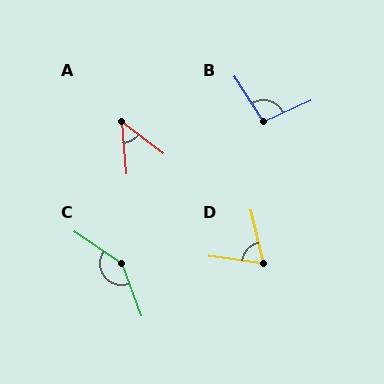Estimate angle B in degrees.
Approximately 98 degrees.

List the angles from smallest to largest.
A (48°), D (69°), B (98°), C (144°).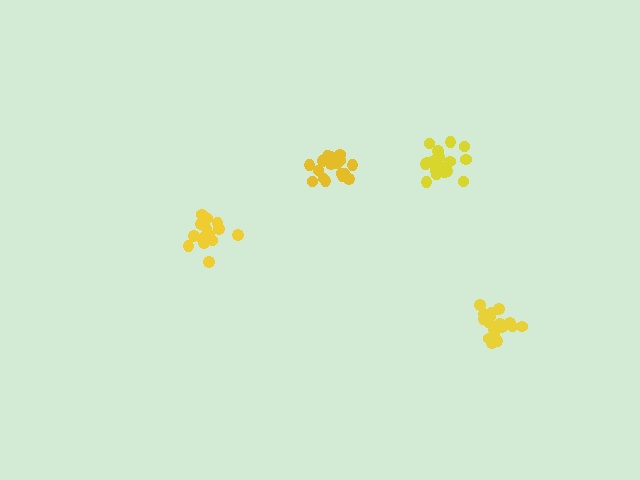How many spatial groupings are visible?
There are 4 spatial groupings.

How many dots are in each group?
Group 1: 19 dots, Group 2: 19 dots, Group 3: 17 dots, Group 4: 18 dots (73 total).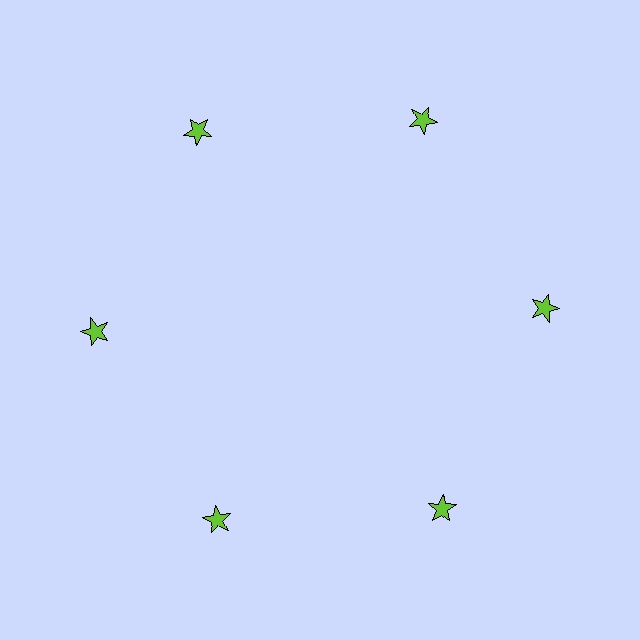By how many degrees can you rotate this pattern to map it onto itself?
The pattern maps onto itself every 60 degrees of rotation.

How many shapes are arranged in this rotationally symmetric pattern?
There are 6 shapes, arranged in 6 groups of 1.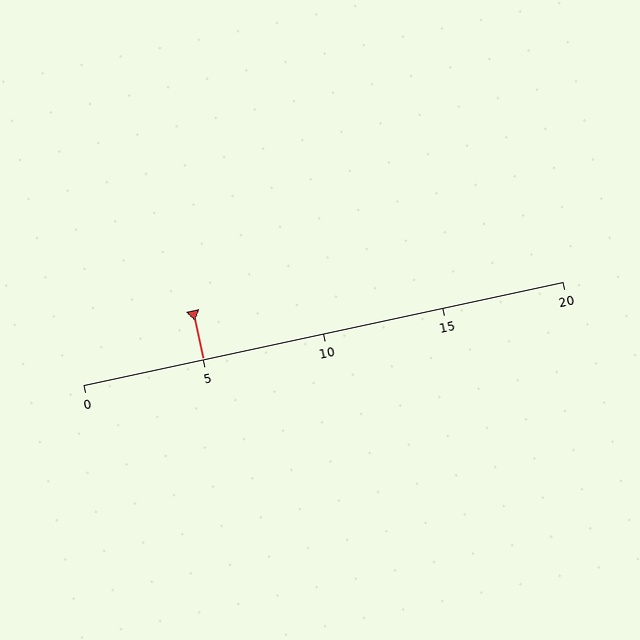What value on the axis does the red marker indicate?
The marker indicates approximately 5.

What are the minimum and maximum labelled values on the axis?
The axis runs from 0 to 20.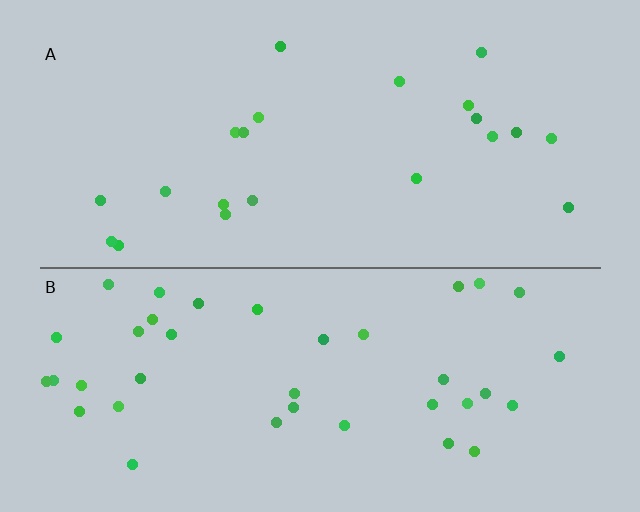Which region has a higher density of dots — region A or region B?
B (the bottom).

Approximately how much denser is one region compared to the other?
Approximately 1.8× — region B over region A.